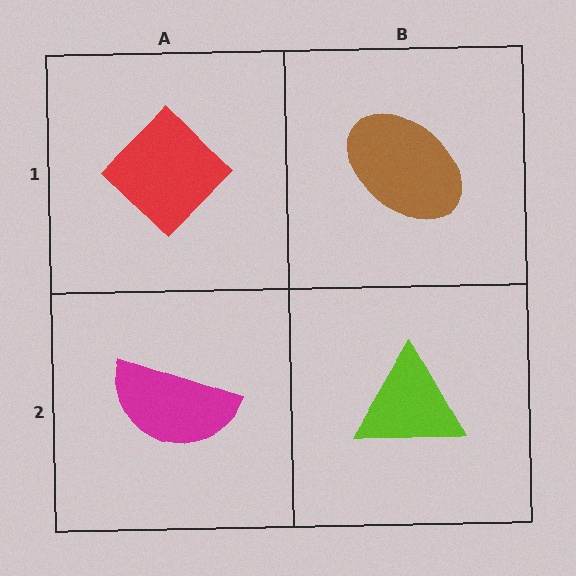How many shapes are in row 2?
2 shapes.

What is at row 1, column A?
A red diamond.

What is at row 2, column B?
A lime triangle.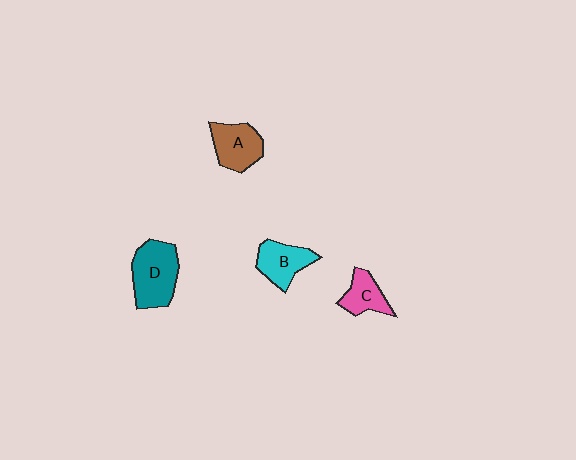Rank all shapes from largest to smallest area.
From largest to smallest: D (teal), A (brown), B (cyan), C (pink).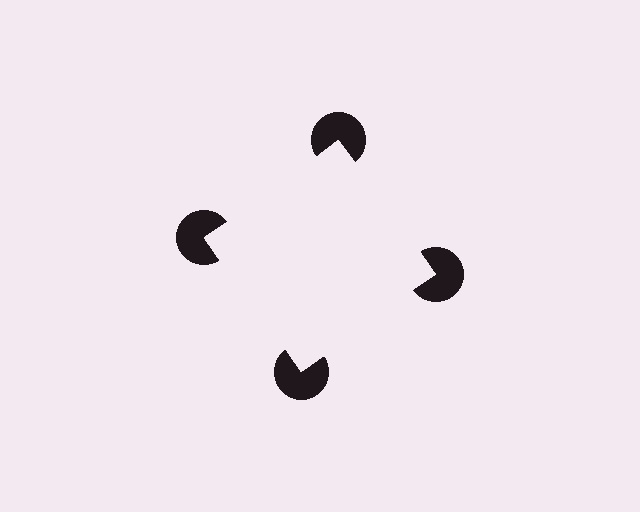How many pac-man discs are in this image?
There are 4 — one at each vertex of the illusory square.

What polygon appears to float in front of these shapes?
An illusory square — its edges are inferred from the aligned wedge cuts in the pac-man discs, not physically drawn.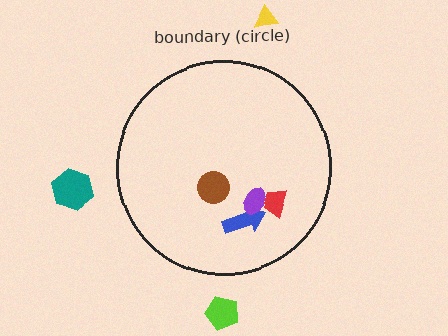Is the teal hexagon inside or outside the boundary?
Outside.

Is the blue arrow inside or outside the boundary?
Inside.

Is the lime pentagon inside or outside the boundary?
Outside.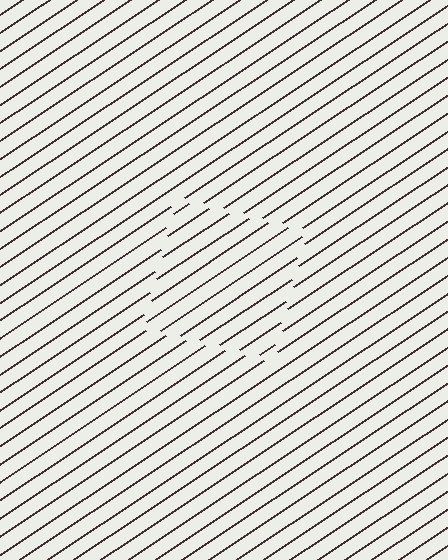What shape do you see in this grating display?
An illusory square. The interior of the shape contains the same grating, shifted by half a period — the contour is defined by the phase discontinuity where line-ends from the inner and outer gratings abut.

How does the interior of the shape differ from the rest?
The interior of the shape contains the same grating, shifted by half a period — the contour is defined by the phase discontinuity where line-ends from the inner and outer gratings abut.